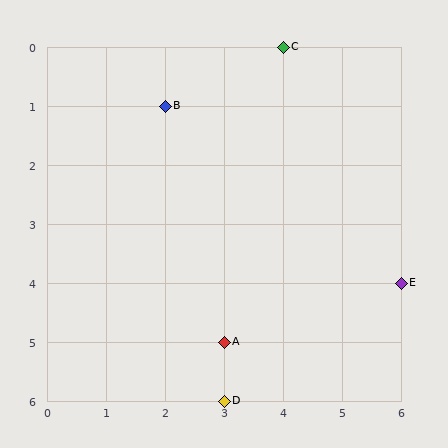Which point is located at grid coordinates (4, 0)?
Point C is at (4, 0).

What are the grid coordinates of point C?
Point C is at grid coordinates (4, 0).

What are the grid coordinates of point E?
Point E is at grid coordinates (6, 4).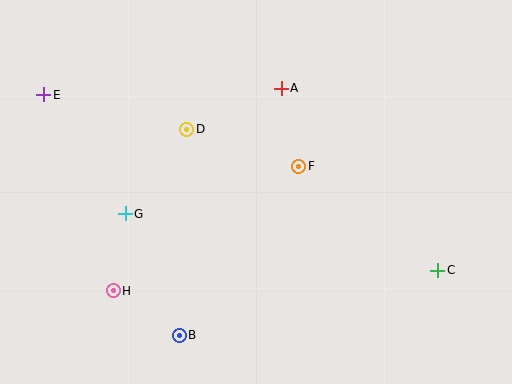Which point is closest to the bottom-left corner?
Point H is closest to the bottom-left corner.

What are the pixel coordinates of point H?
Point H is at (113, 291).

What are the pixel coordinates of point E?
Point E is at (44, 95).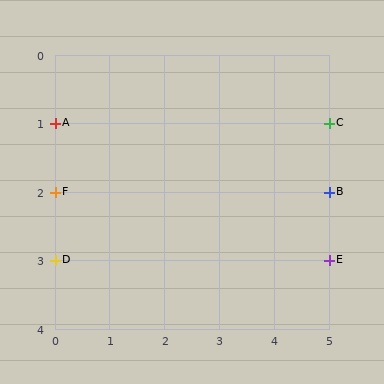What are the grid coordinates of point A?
Point A is at grid coordinates (0, 1).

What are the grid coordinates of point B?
Point B is at grid coordinates (5, 2).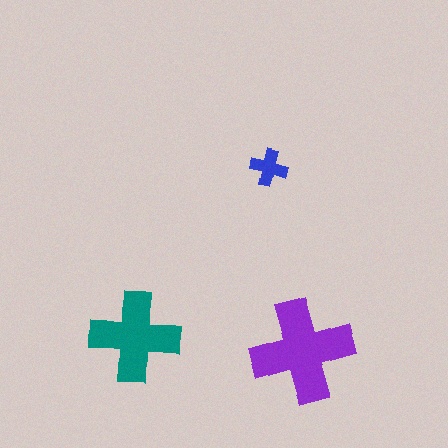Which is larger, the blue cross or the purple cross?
The purple one.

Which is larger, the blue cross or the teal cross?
The teal one.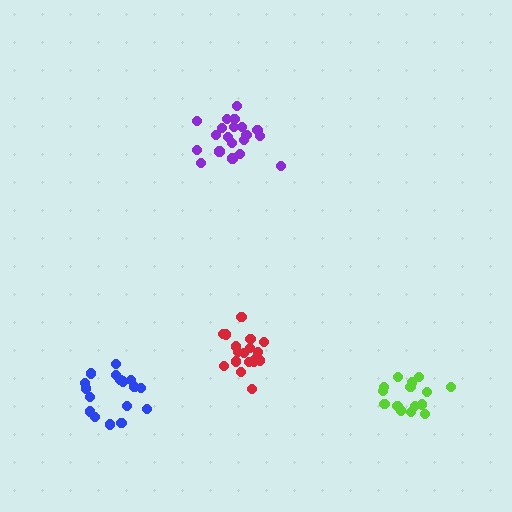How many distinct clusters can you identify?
There are 4 distinct clusters.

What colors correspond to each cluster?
The clusters are colored: purple, lime, blue, red.